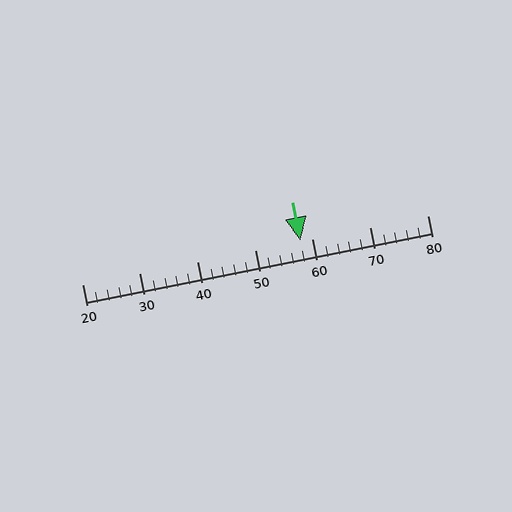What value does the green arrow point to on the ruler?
The green arrow points to approximately 58.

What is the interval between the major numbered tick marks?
The major tick marks are spaced 10 units apart.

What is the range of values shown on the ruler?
The ruler shows values from 20 to 80.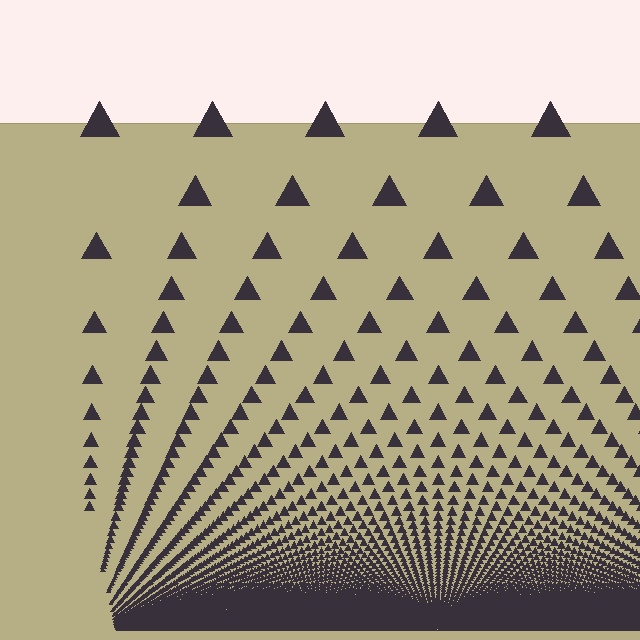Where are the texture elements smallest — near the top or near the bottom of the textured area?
Near the bottom.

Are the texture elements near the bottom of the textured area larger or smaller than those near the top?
Smaller. The gradient is inverted — elements near the bottom are smaller and denser.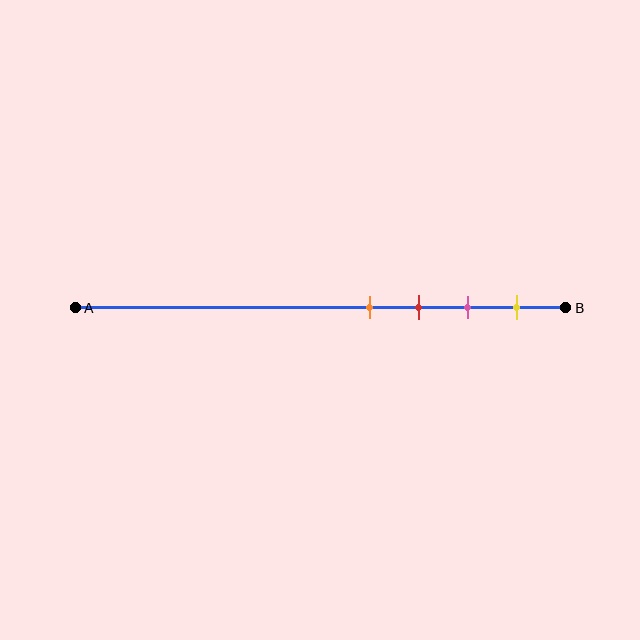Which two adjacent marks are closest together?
The orange and red marks are the closest adjacent pair.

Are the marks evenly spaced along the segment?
Yes, the marks are approximately evenly spaced.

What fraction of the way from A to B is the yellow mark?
The yellow mark is approximately 90% (0.9) of the way from A to B.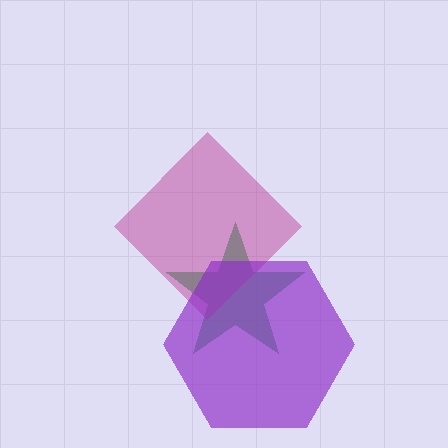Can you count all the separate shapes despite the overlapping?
Yes, there are 3 separate shapes.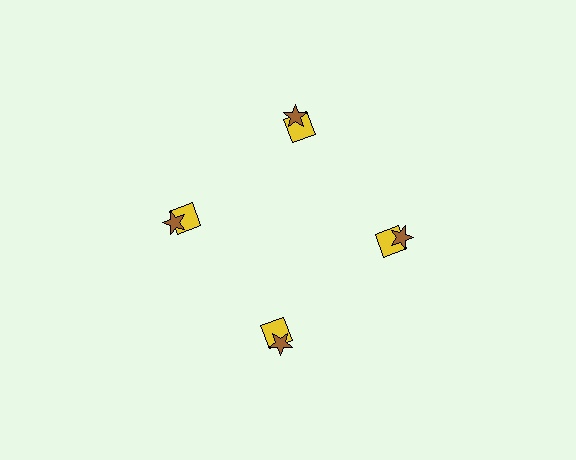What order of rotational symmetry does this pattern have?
This pattern has 4-fold rotational symmetry.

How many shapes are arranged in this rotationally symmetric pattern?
There are 8 shapes, arranged in 4 groups of 2.